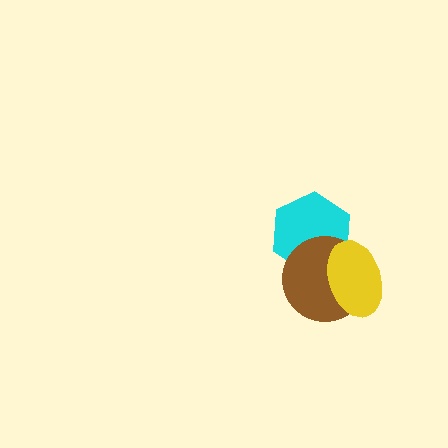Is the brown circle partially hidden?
Yes, it is partially covered by another shape.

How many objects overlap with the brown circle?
2 objects overlap with the brown circle.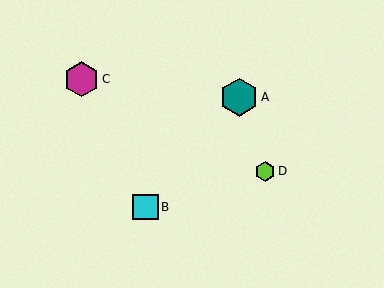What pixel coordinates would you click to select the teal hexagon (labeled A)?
Click at (239, 97) to select the teal hexagon A.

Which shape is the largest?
The teal hexagon (labeled A) is the largest.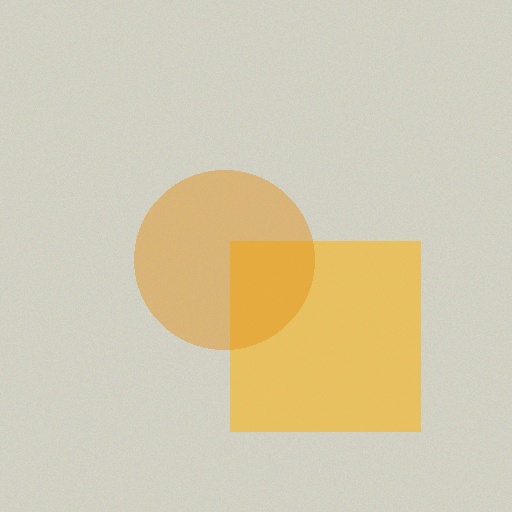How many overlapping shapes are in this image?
There are 2 overlapping shapes in the image.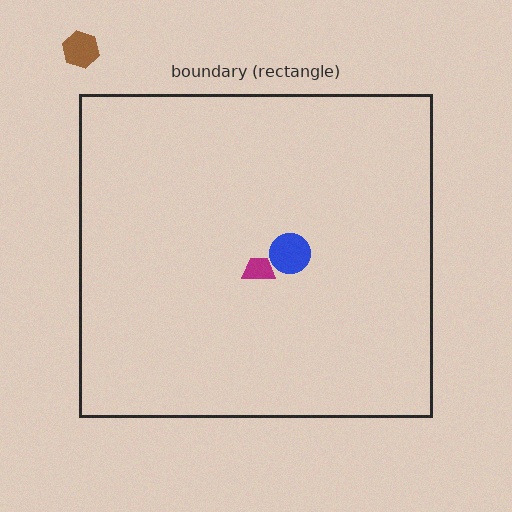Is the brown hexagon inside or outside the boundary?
Outside.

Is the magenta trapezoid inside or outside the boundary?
Inside.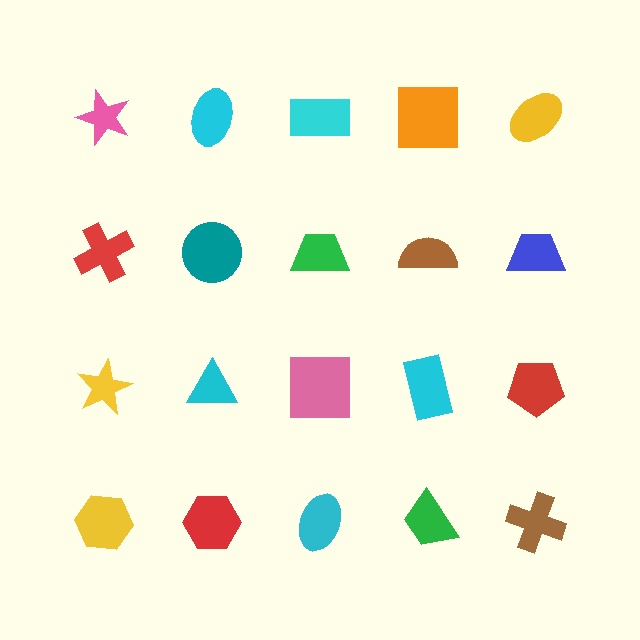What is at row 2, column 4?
A brown semicircle.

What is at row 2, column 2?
A teal circle.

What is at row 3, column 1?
A yellow star.